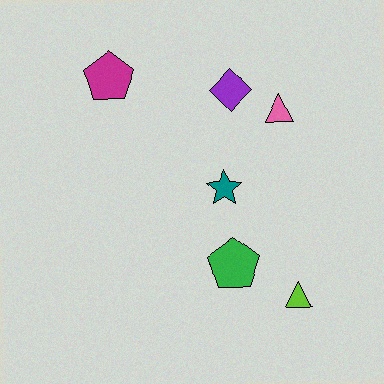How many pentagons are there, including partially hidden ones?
There are 2 pentagons.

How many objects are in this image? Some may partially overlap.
There are 6 objects.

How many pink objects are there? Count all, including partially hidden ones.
There is 1 pink object.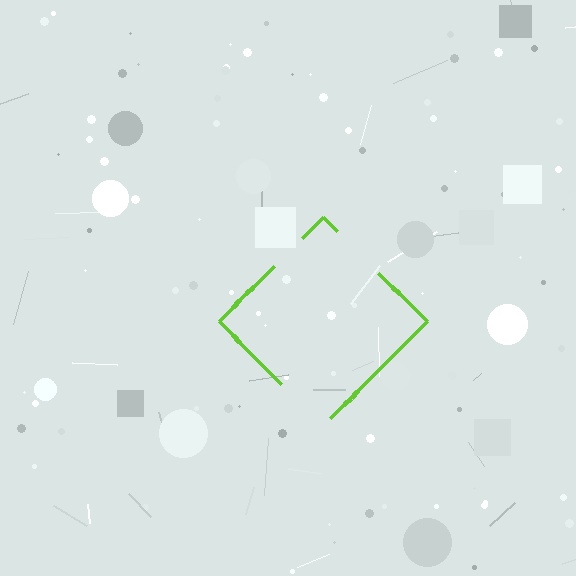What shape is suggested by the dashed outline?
The dashed outline suggests a diamond.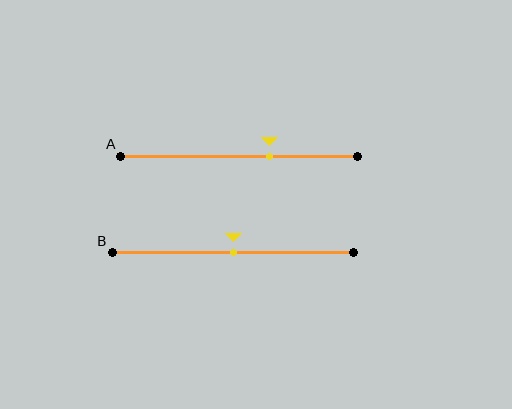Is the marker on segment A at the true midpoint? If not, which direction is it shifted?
No, the marker on segment A is shifted to the right by about 13% of the segment length.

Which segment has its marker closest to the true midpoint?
Segment B has its marker closest to the true midpoint.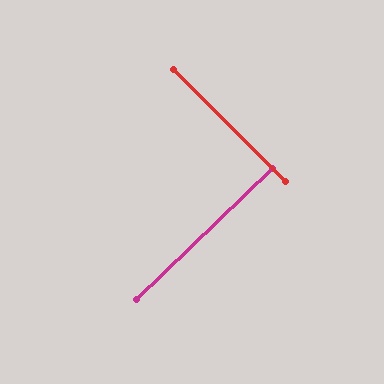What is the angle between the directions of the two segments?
Approximately 89 degrees.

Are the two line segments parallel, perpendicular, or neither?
Perpendicular — they meet at approximately 89°.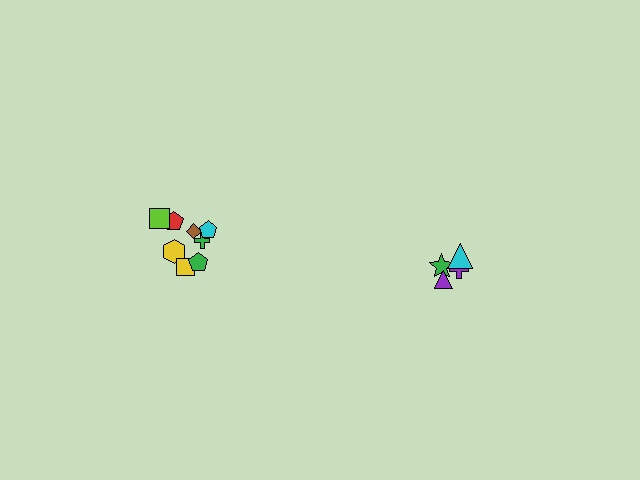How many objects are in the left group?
There are 8 objects.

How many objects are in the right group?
There are 4 objects.